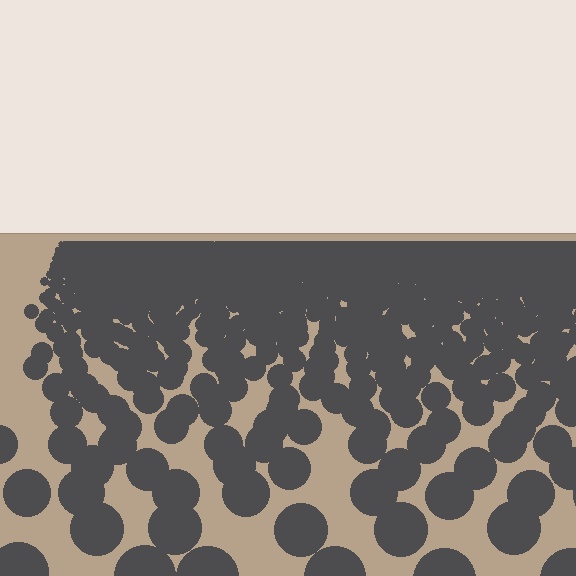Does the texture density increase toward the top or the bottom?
Density increases toward the top.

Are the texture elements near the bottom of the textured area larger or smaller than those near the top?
Larger. Near the bottom, elements are closer to the viewer and appear at a bigger on-screen size.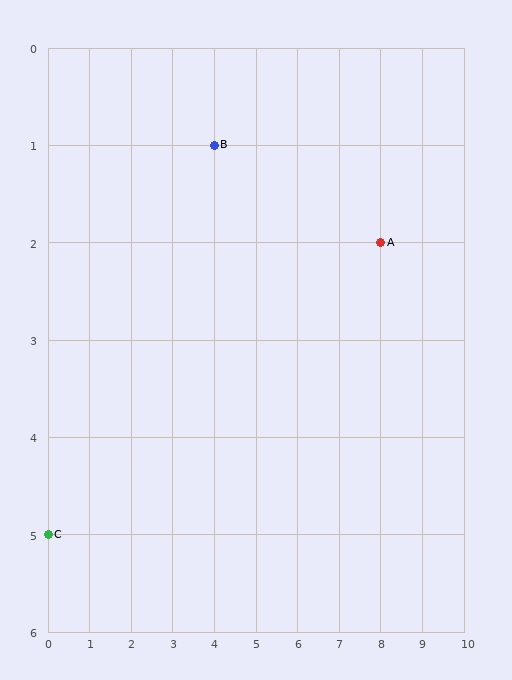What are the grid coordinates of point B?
Point B is at grid coordinates (4, 1).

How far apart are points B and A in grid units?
Points B and A are 4 columns and 1 row apart (about 4.1 grid units diagonally).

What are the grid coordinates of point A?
Point A is at grid coordinates (8, 2).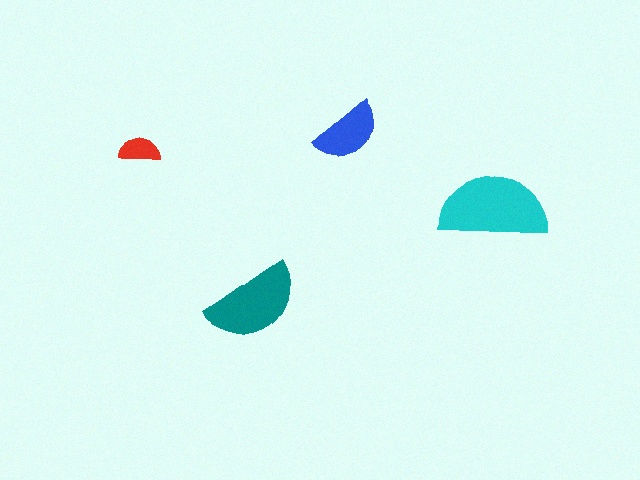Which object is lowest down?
The teal semicircle is bottommost.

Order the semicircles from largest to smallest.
the cyan one, the teal one, the blue one, the red one.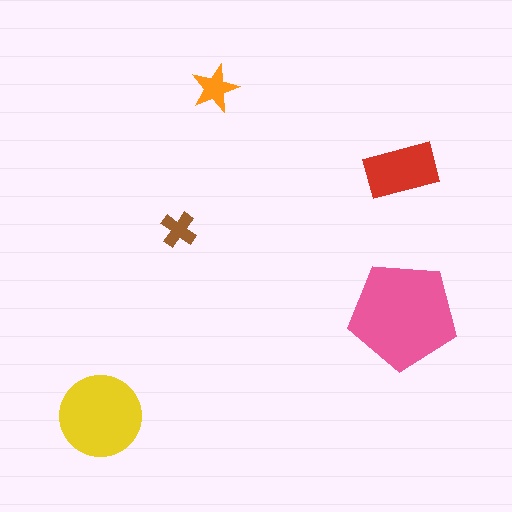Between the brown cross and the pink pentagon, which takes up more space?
The pink pentagon.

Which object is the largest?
The pink pentagon.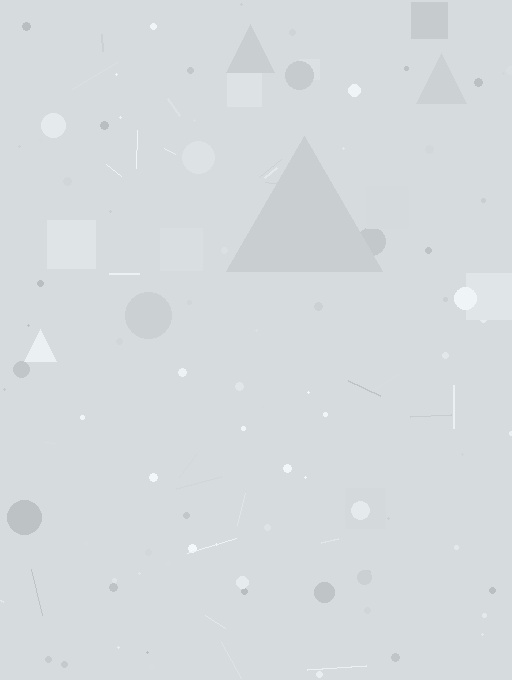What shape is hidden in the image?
A triangle is hidden in the image.